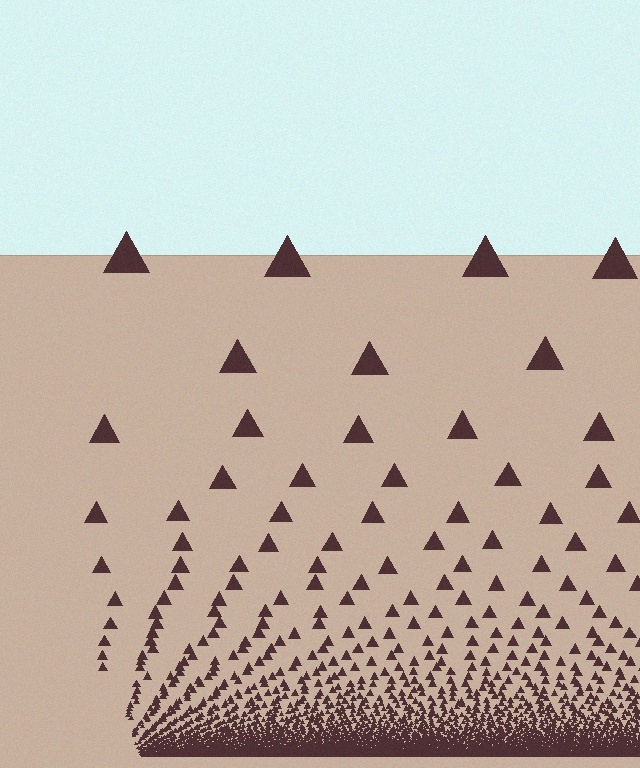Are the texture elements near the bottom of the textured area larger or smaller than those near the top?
Smaller. The gradient is inverted — elements near the bottom are smaller and denser.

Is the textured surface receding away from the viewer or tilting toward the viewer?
The surface appears to tilt toward the viewer. Texture elements get larger and sparser toward the top.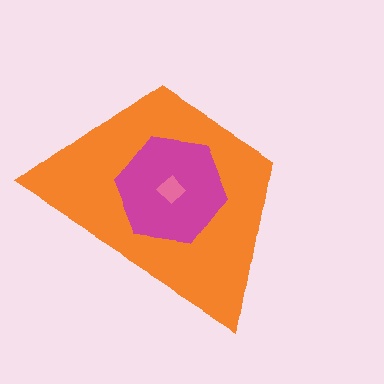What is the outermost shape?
The orange trapezoid.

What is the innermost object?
The pink diamond.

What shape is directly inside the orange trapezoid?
The magenta hexagon.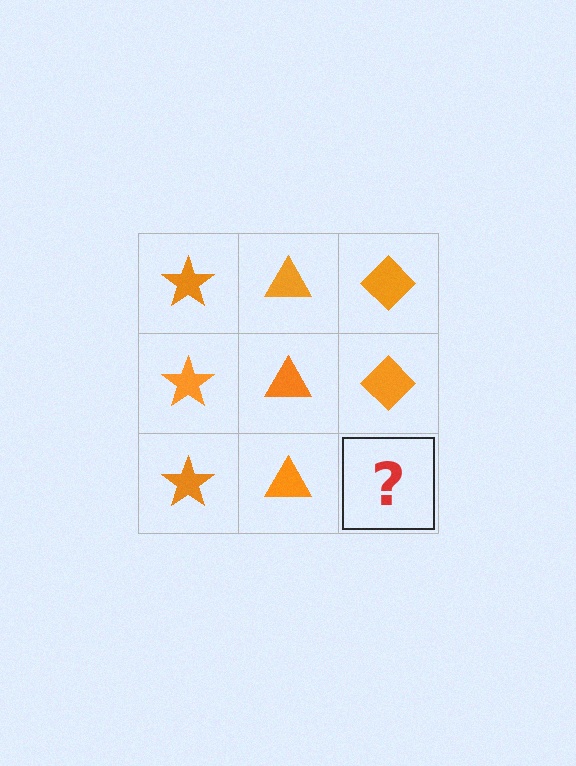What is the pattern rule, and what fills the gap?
The rule is that each column has a consistent shape. The gap should be filled with an orange diamond.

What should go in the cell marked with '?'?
The missing cell should contain an orange diamond.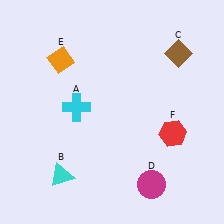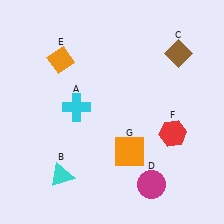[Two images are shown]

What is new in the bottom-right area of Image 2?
An orange square (G) was added in the bottom-right area of Image 2.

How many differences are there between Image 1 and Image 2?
There is 1 difference between the two images.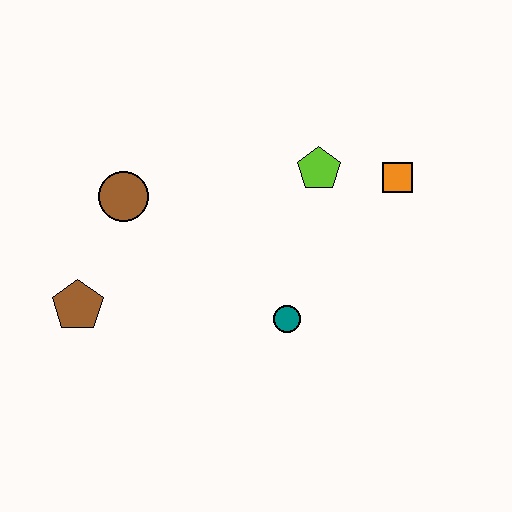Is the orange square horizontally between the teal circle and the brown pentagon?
No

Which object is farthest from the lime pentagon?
The brown pentagon is farthest from the lime pentagon.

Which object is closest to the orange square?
The lime pentagon is closest to the orange square.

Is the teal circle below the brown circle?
Yes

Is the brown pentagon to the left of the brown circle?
Yes